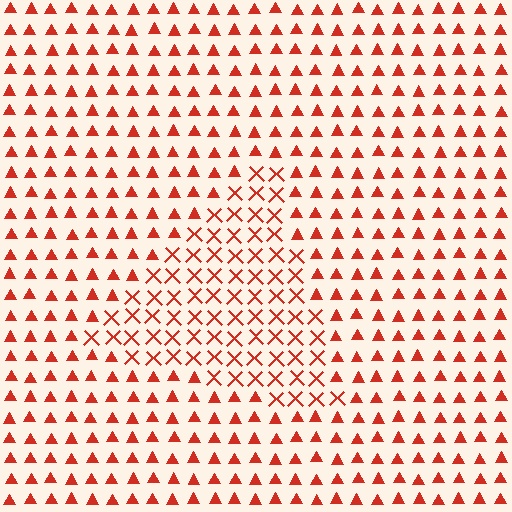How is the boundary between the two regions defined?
The boundary is defined by a change in element shape: X marks inside vs. triangles outside. All elements share the same color and spacing.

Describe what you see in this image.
The image is filled with small red elements arranged in a uniform grid. A triangle-shaped region contains X marks, while the surrounding area contains triangles. The boundary is defined purely by the change in element shape.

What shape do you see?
I see a triangle.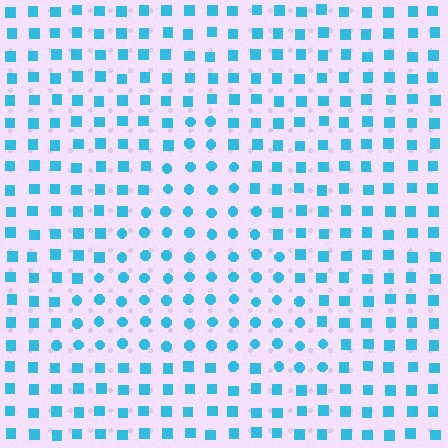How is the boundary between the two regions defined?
The boundary is defined by a change in element shape: circles inside vs. squares outside. All elements share the same color and spacing.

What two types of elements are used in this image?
The image uses circles inside the triangle region and squares outside it.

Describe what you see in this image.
The image is filled with small cyan elements arranged in a uniform grid. A triangle-shaped region contains circles, while the surrounding area contains squares. The boundary is defined purely by the change in element shape.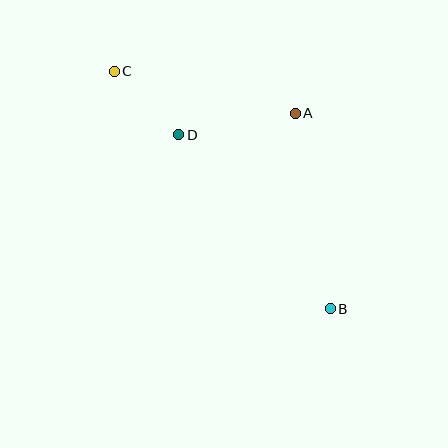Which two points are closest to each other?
Points C and D are closest to each other.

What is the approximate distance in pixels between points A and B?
The distance between A and B is approximately 199 pixels.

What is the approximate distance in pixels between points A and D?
The distance between A and D is approximately 118 pixels.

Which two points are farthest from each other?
Points B and C are farthest from each other.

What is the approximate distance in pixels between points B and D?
The distance between B and D is approximately 230 pixels.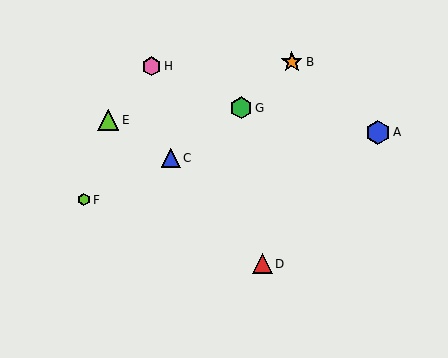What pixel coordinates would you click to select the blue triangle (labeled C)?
Click at (171, 158) to select the blue triangle C.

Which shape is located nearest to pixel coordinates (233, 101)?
The green hexagon (labeled G) at (241, 108) is nearest to that location.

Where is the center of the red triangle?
The center of the red triangle is at (262, 264).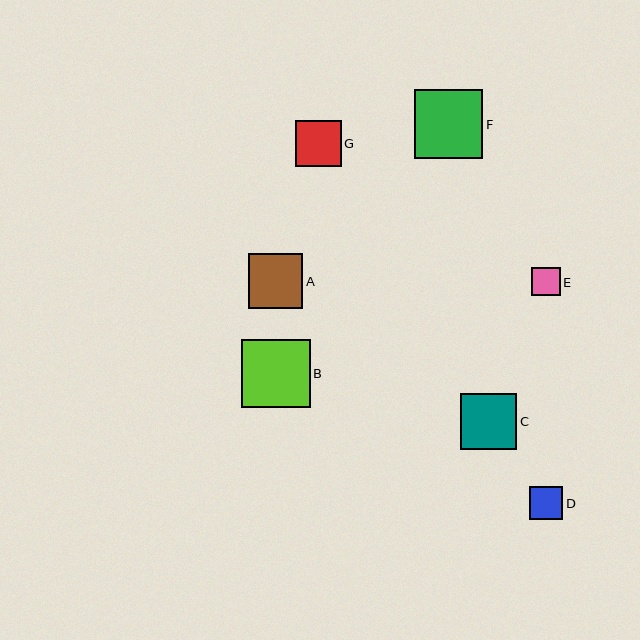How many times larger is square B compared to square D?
Square B is approximately 2.1 times the size of square D.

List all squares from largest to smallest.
From largest to smallest: B, F, C, A, G, D, E.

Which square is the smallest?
Square E is the smallest with a size of approximately 28 pixels.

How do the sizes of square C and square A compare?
Square C and square A are approximately the same size.